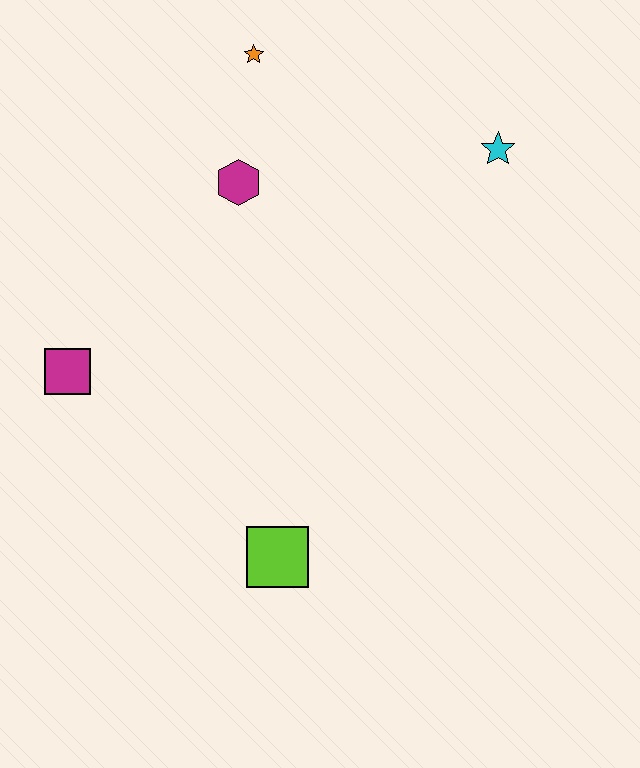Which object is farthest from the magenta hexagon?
The lime square is farthest from the magenta hexagon.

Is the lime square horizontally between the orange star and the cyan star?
Yes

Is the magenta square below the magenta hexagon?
Yes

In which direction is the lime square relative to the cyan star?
The lime square is below the cyan star.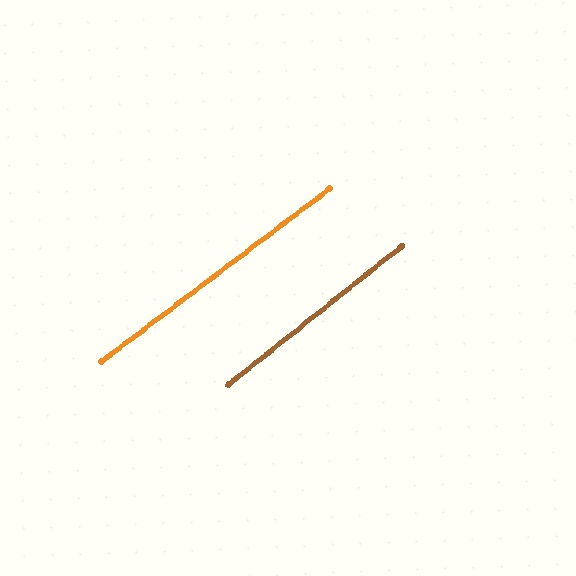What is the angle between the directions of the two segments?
Approximately 1 degree.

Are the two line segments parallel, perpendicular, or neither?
Parallel — their directions differ by only 1.4°.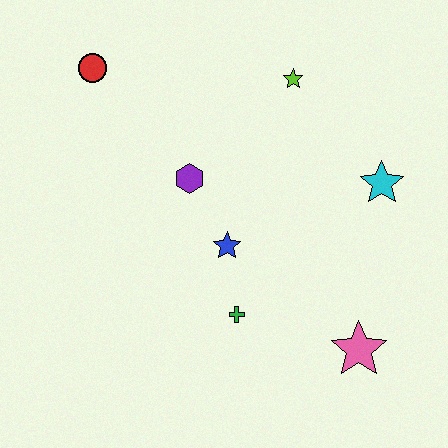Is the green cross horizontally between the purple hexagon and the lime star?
Yes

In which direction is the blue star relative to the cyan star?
The blue star is to the left of the cyan star.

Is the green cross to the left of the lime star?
Yes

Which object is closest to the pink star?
The green cross is closest to the pink star.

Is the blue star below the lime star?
Yes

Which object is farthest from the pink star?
The red circle is farthest from the pink star.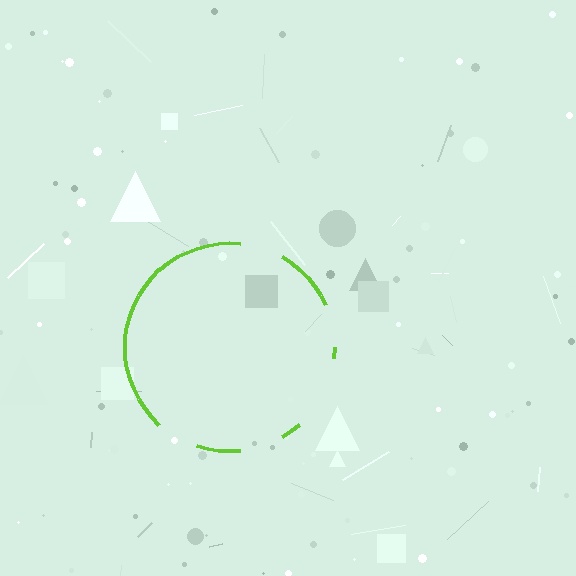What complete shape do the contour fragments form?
The contour fragments form a circle.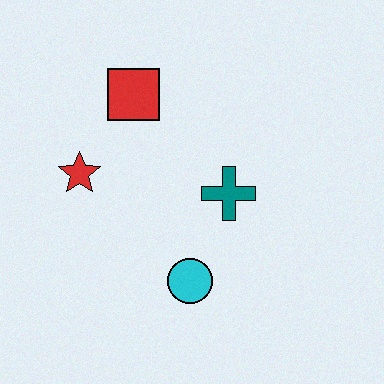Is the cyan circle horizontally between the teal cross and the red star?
Yes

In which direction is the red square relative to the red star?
The red square is above the red star.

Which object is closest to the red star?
The red square is closest to the red star.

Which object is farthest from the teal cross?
The red star is farthest from the teal cross.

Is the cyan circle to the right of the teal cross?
No